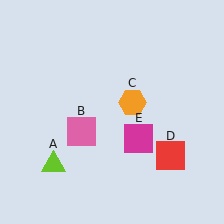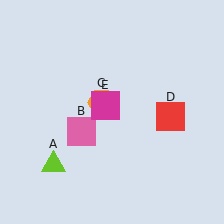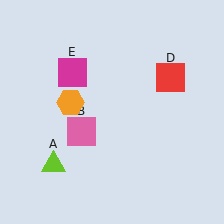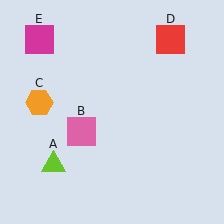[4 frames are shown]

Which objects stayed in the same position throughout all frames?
Lime triangle (object A) and pink square (object B) remained stationary.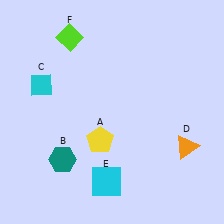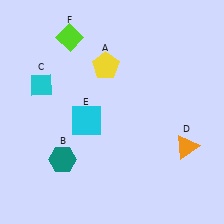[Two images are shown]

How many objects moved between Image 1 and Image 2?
2 objects moved between the two images.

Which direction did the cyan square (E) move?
The cyan square (E) moved up.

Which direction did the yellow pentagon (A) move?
The yellow pentagon (A) moved up.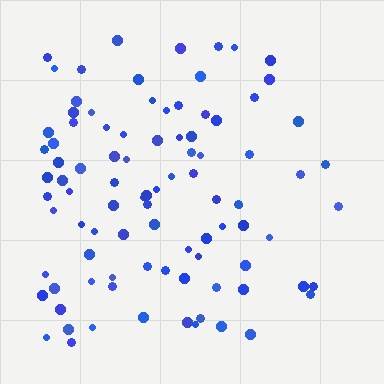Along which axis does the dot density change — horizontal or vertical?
Horizontal.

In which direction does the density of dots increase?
From right to left, with the left side densest.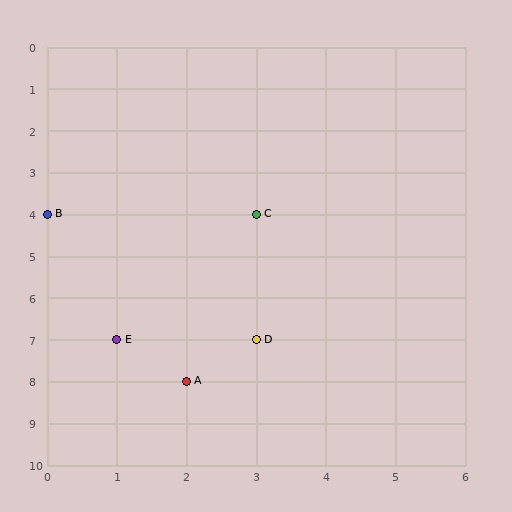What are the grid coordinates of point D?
Point D is at grid coordinates (3, 7).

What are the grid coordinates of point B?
Point B is at grid coordinates (0, 4).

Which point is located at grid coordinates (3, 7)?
Point D is at (3, 7).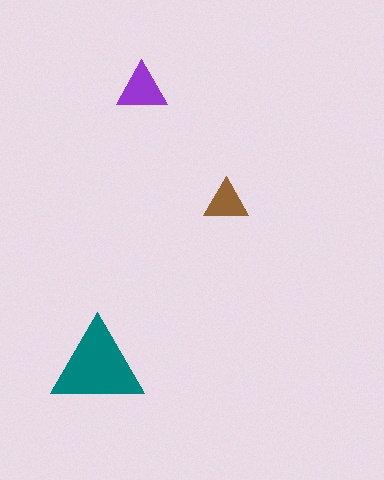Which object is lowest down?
The teal triangle is bottommost.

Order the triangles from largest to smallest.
the teal one, the purple one, the brown one.